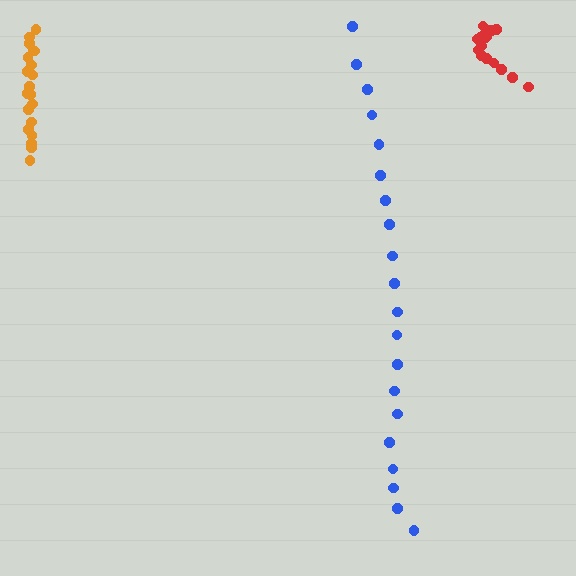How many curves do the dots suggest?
There are 3 distinct paths.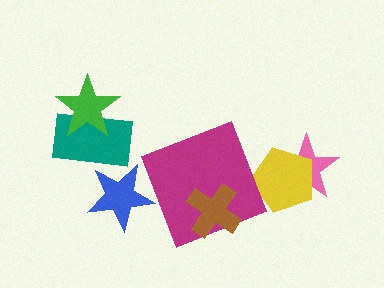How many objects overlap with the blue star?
1 object overlaps with the blue star.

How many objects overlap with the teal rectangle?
2 objects overlap with the teal rectangle.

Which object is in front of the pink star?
The yellow pentagon is in front of the pink star.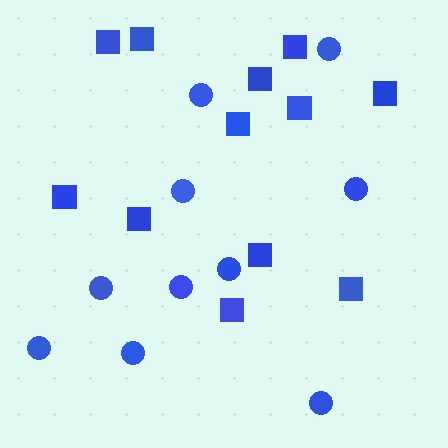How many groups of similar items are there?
There are 2 groups: one group of squares (12) and one group of circles (10).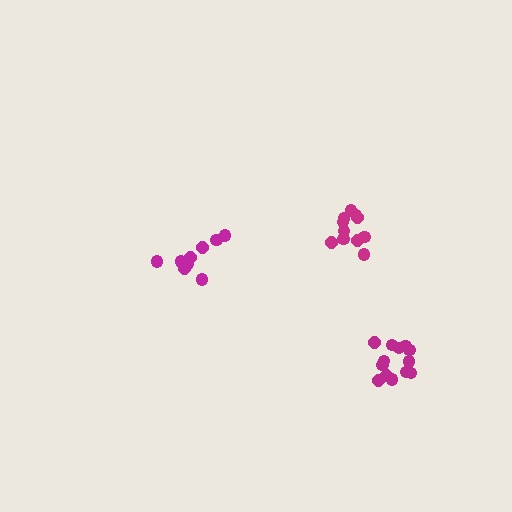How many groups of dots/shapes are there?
There are 3 groups.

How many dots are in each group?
Group 1: 11 dots, Group 2: 9 dots, Group 3: 13 dots (33 total).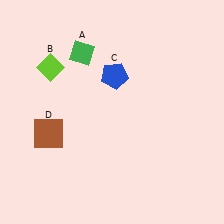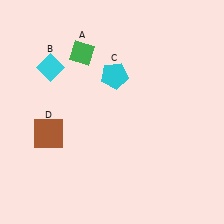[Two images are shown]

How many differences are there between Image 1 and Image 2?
There are 2 differences between the two images.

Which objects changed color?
B changed from lime to cyan. C changed from blue to cyan.